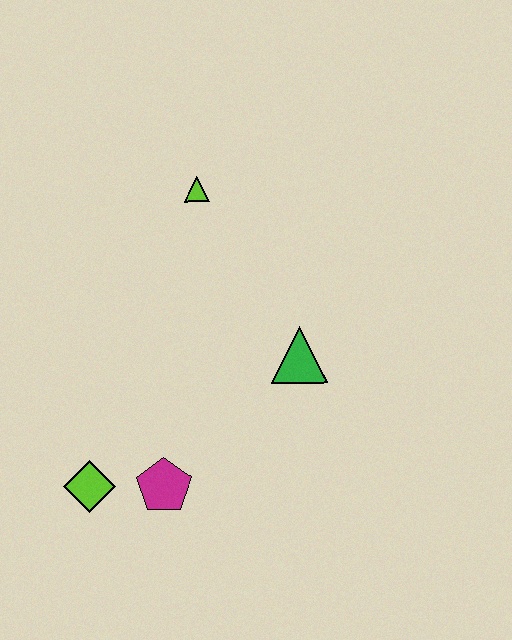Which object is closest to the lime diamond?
The magenta pentagon is closest to the lime diamond.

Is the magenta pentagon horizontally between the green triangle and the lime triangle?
No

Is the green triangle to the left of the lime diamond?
No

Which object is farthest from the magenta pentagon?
The lime triangle is farthest from the magenta pentagon.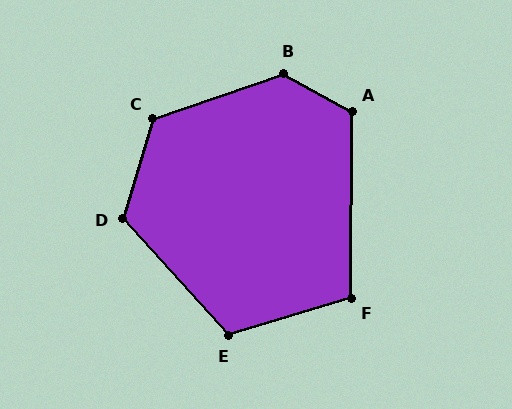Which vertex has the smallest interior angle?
F, at approximately 107 degrees.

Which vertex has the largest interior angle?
B, at approximately 132 degrees.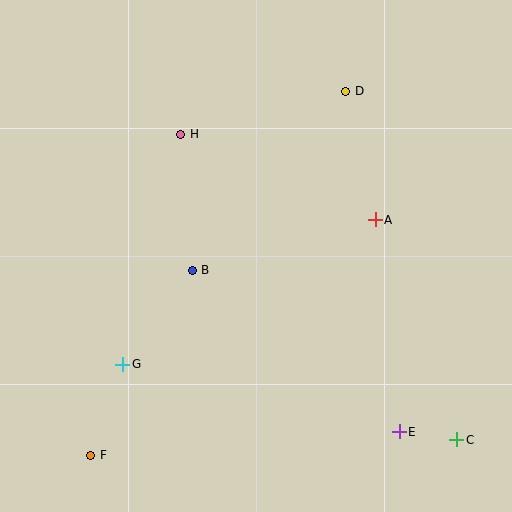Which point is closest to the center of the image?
Point B at (192, 270) is closest to the center.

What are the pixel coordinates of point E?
Point E is at (399, 432).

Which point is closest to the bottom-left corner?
Point F is closest to the bottom-left corner.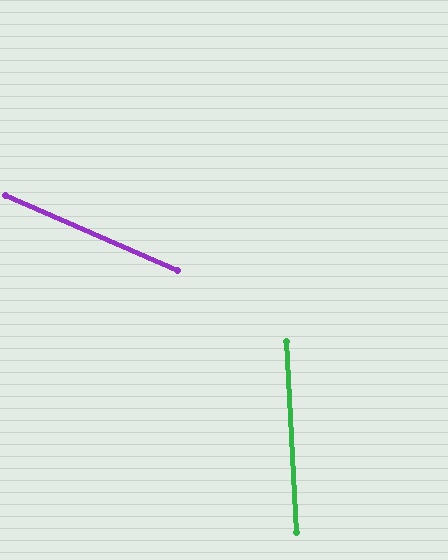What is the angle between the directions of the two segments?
Approximately 64 degrees.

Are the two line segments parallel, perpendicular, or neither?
Neither parallel nor perpendicular — they differ by about 64°.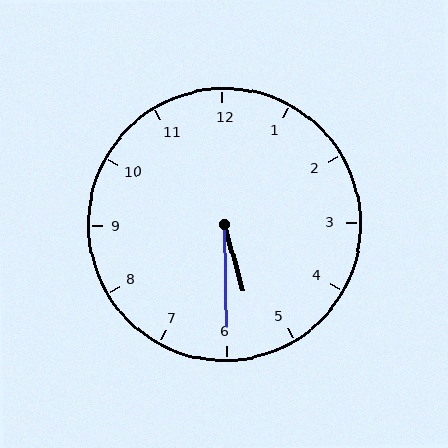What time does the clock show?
5:30.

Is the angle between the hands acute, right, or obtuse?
It is acute.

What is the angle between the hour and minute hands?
Approximately 15 degrees.